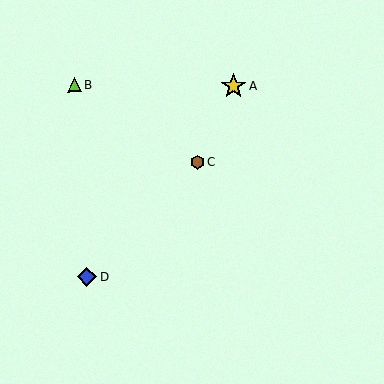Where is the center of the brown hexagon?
The center of the brown hexagon is at (197, 162).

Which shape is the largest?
The yellow star (labeled A) is the largest.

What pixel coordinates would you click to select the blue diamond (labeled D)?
Click at (87, 277) to select the blue diamond D.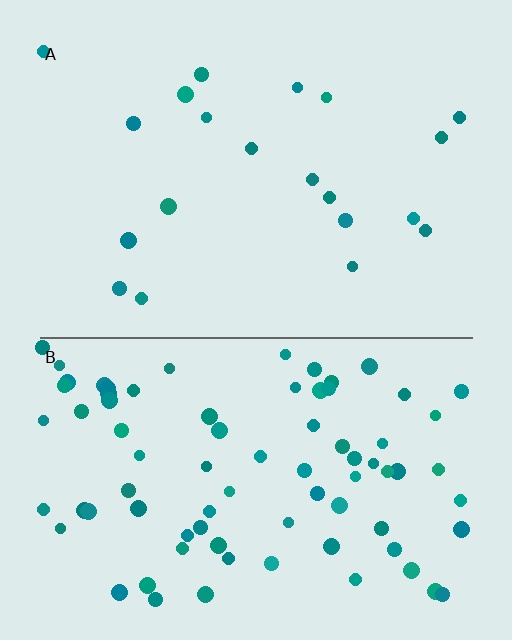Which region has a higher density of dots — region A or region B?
B (the bottom).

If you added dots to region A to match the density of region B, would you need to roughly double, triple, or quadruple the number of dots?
Approximately quadruple.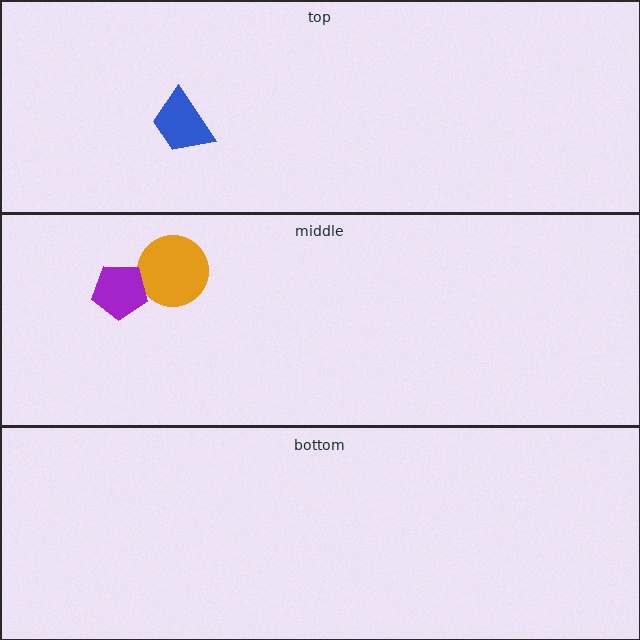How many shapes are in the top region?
1.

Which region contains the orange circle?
The middle region.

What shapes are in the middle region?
The orange circle, the purple pentagon.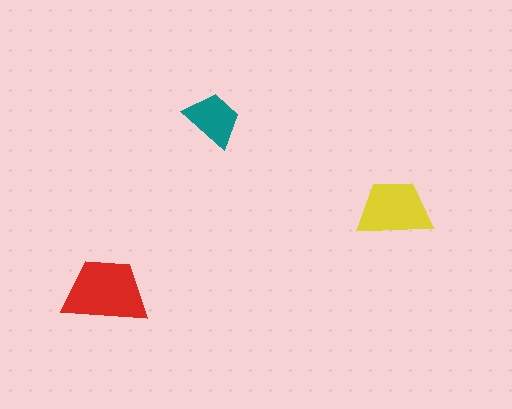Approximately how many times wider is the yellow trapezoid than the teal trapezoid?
About 1.5 times wider.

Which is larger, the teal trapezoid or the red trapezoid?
The red one.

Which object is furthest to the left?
The red trapezoid is leftmost.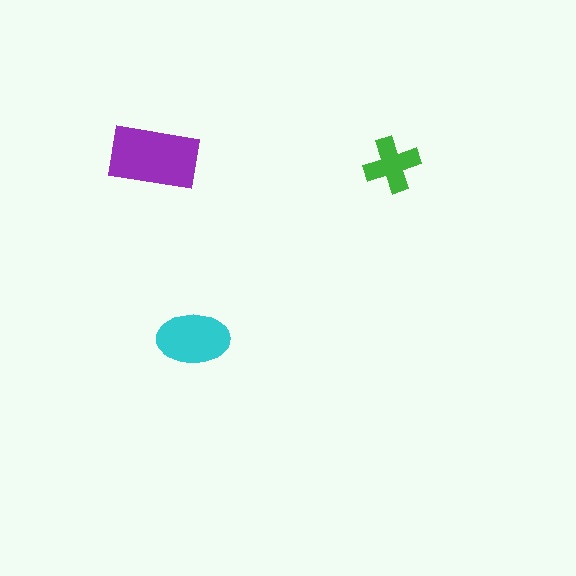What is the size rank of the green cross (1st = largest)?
3rd.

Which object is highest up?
The purple rectangle is topmost.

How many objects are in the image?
There are 3 objects in the image.